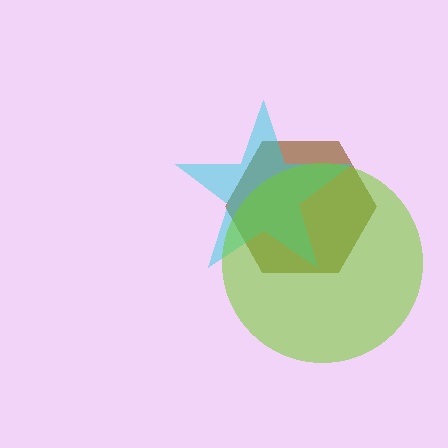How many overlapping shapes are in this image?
There are 3 overlapping shapes in the image.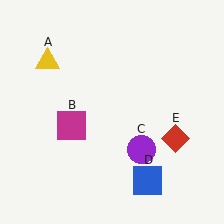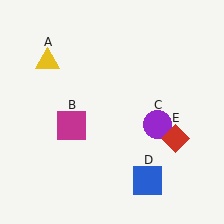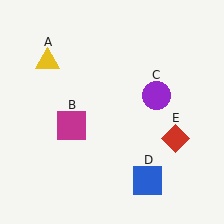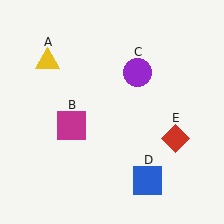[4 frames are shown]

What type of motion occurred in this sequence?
The purple circle (object C) rotated counterclockwise around the center of the scene.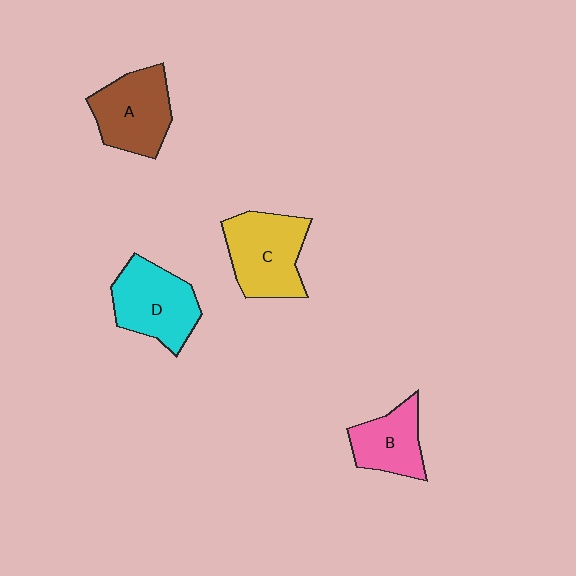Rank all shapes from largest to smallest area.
From largest to smallest: C (yellow), D (cyan), A (brown), B (pink).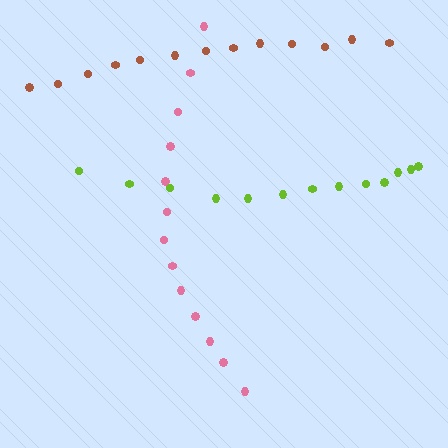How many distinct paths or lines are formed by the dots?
There are 3 distinct paths.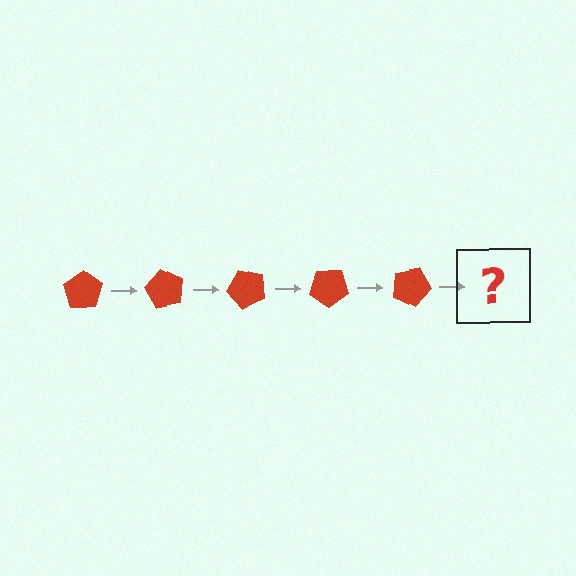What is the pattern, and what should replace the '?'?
The pattern is that the pentagon rotates 60 degrees each step. The '?' should be a red pentagon rotated 300 degrees.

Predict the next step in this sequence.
The next step is a red pentagon rotated 300 degrees.